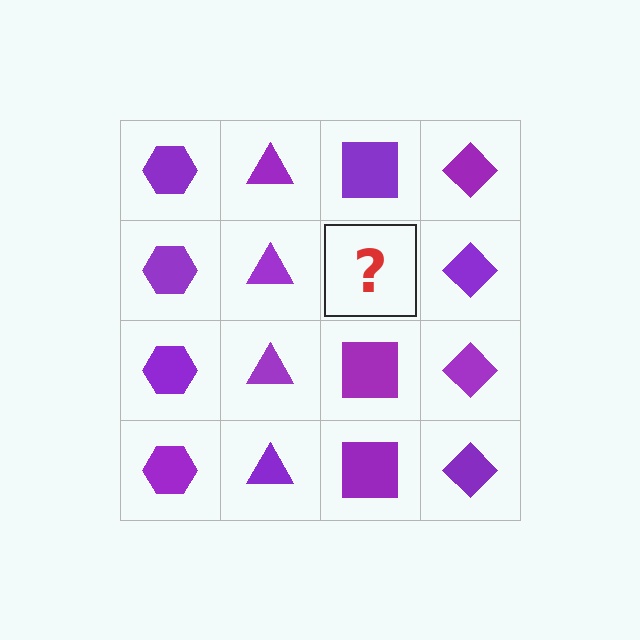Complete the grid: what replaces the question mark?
The question mark should be replaced with a purple square.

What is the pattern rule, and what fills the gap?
The rule is that each column has a consistent shape. The gap should be filled with a purple square.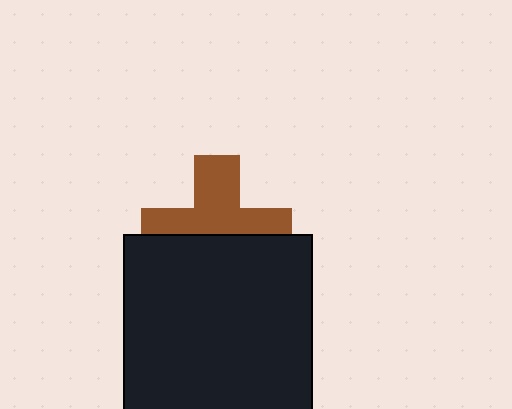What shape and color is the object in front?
The object in front is a black rectangle.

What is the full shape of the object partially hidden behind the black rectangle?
The partially hidden object is a brown cross.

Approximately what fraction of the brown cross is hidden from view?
Roughly 46% of the brown cross is hidden behind the black rectangle.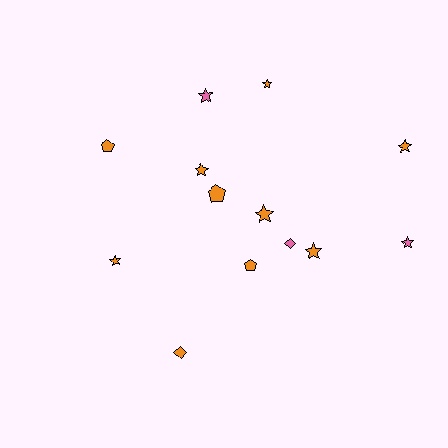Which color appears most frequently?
Orange, with 10 objects.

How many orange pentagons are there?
There are 3 orange pentagons.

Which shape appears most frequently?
Star, with 8 objects.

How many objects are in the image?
There are 13 objects.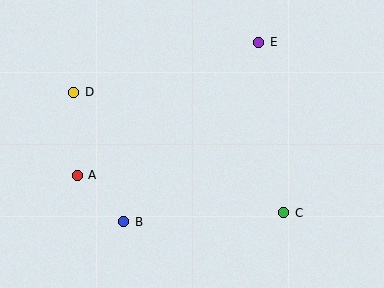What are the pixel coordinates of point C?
Point C is at (284, 213).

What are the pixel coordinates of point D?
Point D is at (74, 92).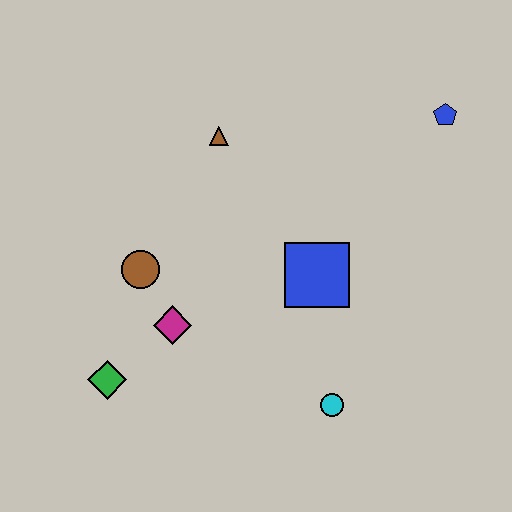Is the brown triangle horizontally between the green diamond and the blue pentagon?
Yes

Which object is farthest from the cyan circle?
The blue pentagon is farthest from the cyan circle.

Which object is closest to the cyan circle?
The blue square is closest to the cyan circle.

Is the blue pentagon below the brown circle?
No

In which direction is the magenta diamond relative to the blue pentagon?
The magenta diamond is to the left of the blue pentagon.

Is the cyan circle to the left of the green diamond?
No